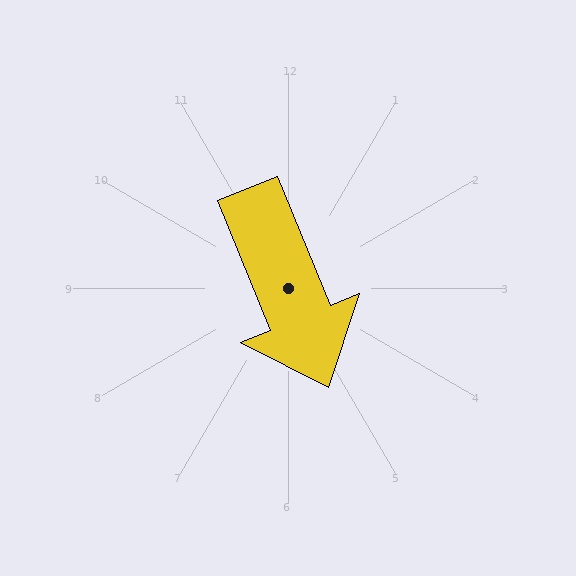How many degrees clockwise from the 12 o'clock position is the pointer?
Approximately 158 degrees.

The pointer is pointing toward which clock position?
Roughly 5 o'clock.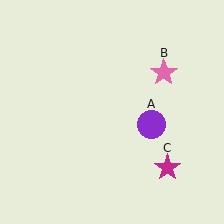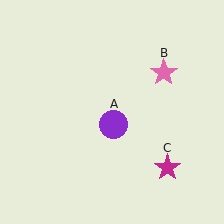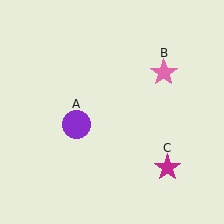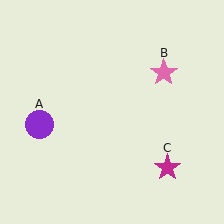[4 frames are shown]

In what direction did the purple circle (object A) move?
The purple circle (object A) moved left.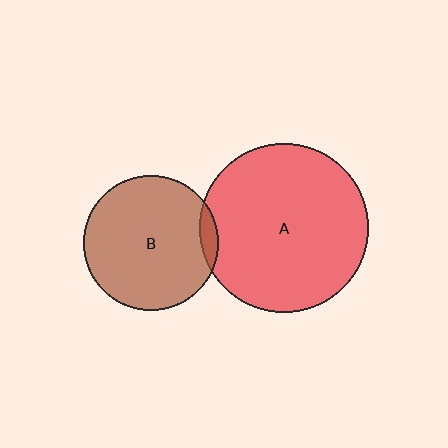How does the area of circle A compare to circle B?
Approximately 1.6 times.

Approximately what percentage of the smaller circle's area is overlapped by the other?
Approximately 5%.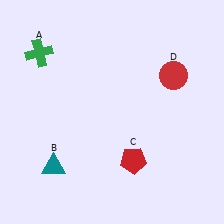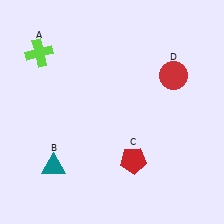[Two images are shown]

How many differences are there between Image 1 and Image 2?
There is 1 difference between the two images.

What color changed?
The cross (A) changed from green in Image 1 to lime in Image 2.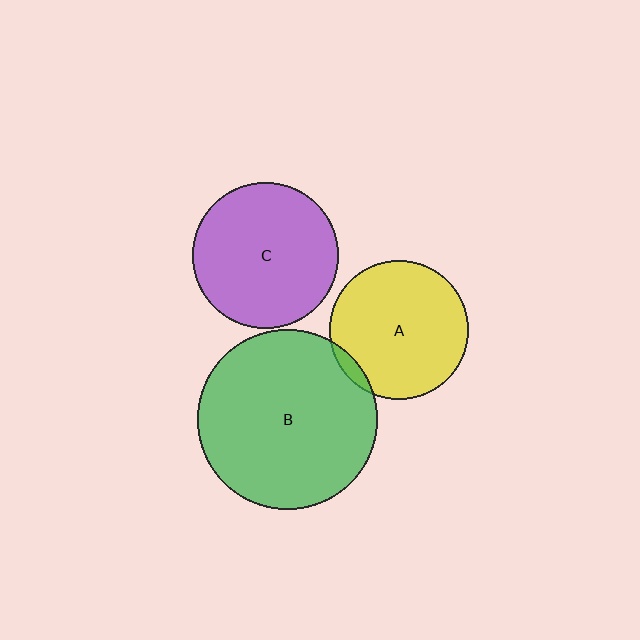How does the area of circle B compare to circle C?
Approximately 1.5 times.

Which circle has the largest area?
Circle B (green).